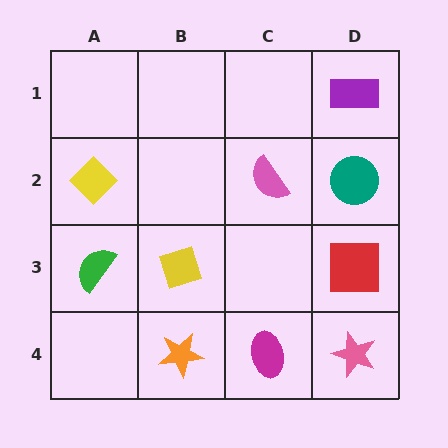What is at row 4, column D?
A pink star.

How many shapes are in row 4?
3 shapes.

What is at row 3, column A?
A green semicircle.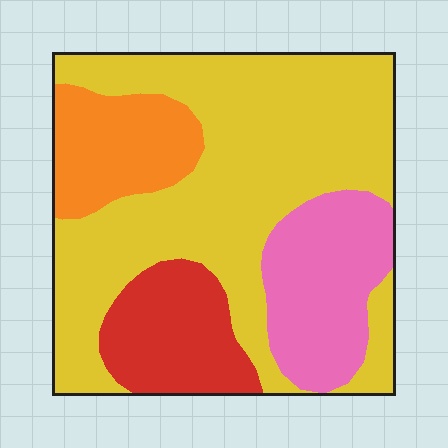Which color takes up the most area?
Yellow, at roughly 55%.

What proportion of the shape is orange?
Orange takes up about one eighth (1/8) of the shape.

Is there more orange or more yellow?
Yellow.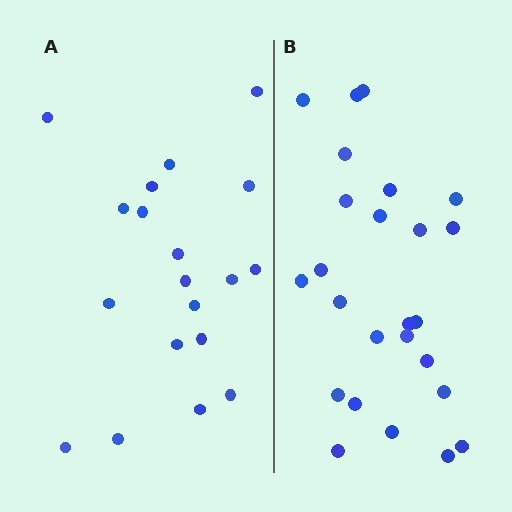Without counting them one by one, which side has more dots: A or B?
Region B (the right region) has more dots.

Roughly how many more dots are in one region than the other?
Region B has about 6 more dots than region A.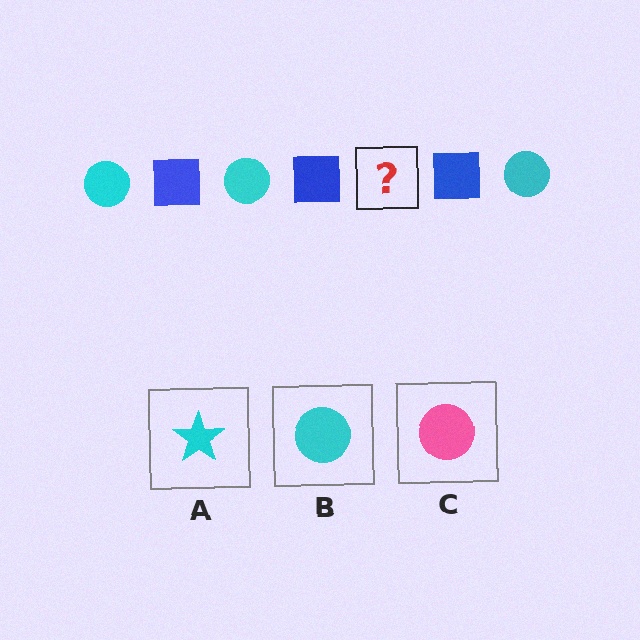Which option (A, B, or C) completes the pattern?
B.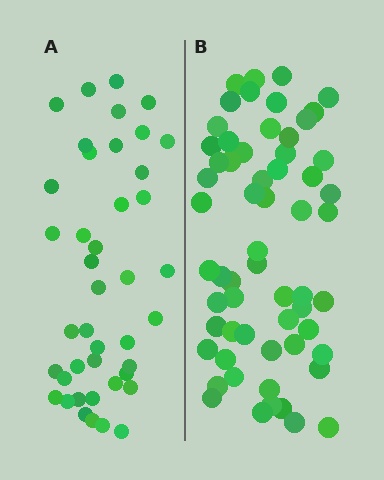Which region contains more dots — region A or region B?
Region B (the right region) has more dots.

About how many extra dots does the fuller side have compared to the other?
Region B has approximately 20 more dots than region A.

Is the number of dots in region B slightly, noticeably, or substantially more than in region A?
Region B has noticeably more, but not dramatically so. The ratio is roughly 1.4 to 1.